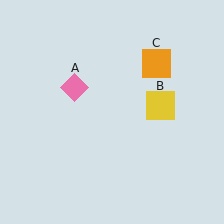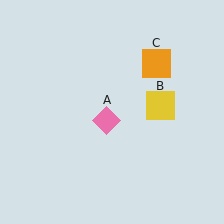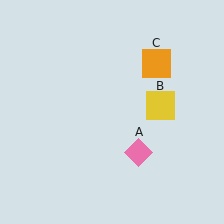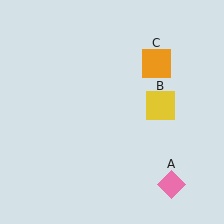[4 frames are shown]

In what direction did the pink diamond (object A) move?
The pink diamond (object A) moved down and to the right.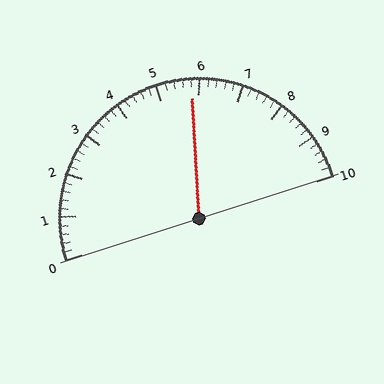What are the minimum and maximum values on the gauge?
The gauge ranges from 0 to 10.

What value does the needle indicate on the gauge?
The needle indicates approximately 5.8.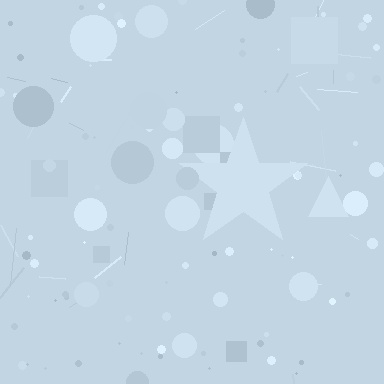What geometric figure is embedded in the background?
A star is embedded in the background.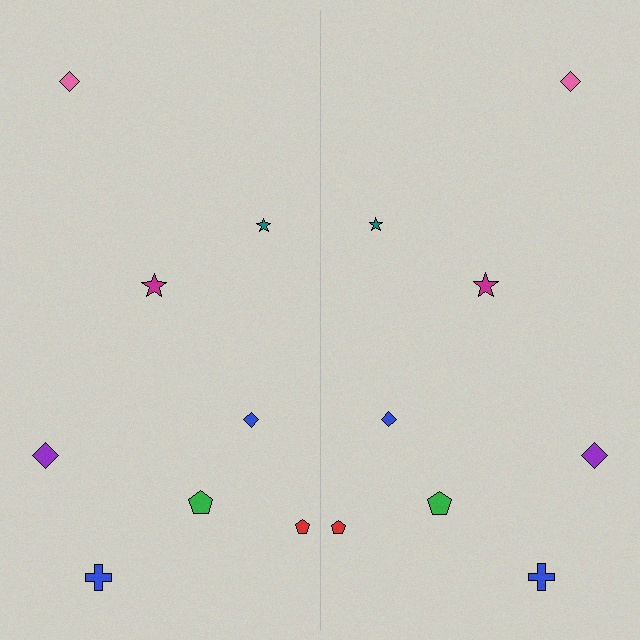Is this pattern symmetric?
Yes, this pattern has bilateral (reflection) symmetry.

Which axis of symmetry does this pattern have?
The pattern has a vertical axis of symmetry running through the center of the image.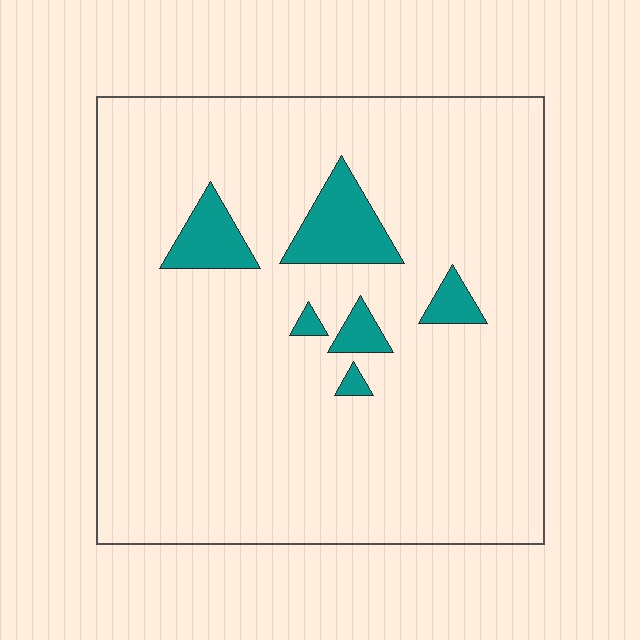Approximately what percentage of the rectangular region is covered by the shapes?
Approximately 10%.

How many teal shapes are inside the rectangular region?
6.